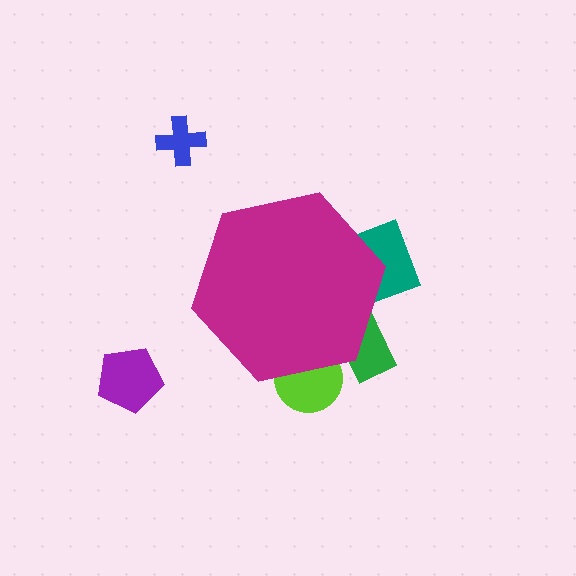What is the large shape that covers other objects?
A magenta hexagon.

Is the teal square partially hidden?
Yes, the teal square is partially hidden behind the magenta hexagon.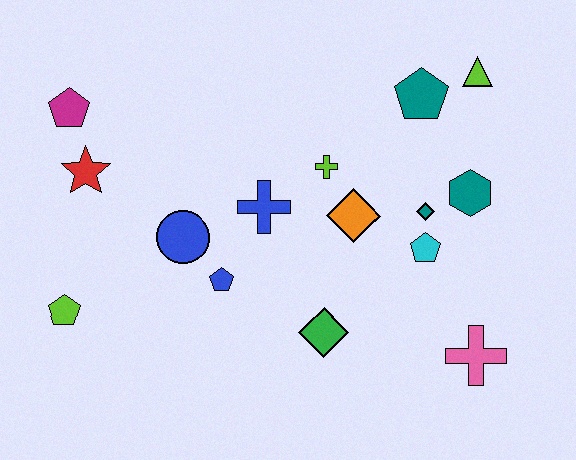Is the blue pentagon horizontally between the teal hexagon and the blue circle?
Yes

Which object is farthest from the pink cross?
The magenta pentagon is farthest from the pink cross.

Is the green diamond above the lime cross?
No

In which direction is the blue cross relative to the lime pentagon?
The blue cross is to the right of the lime pentagon.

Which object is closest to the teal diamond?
The cyan pentagon is closest to the teal diamond.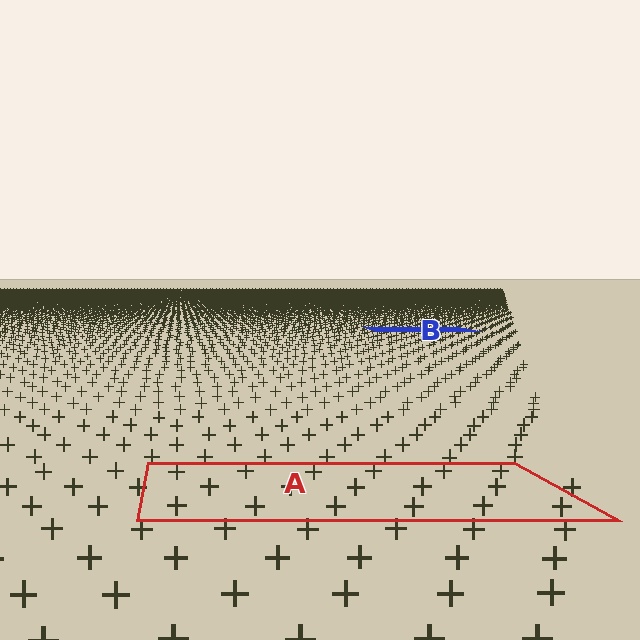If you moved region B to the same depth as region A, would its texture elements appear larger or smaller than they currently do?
They would appear larger. At a closer depth, the same texture elements are projected at a bigger on-screen size.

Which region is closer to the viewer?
Region A is closer. The texture elements there are larger and more spread out.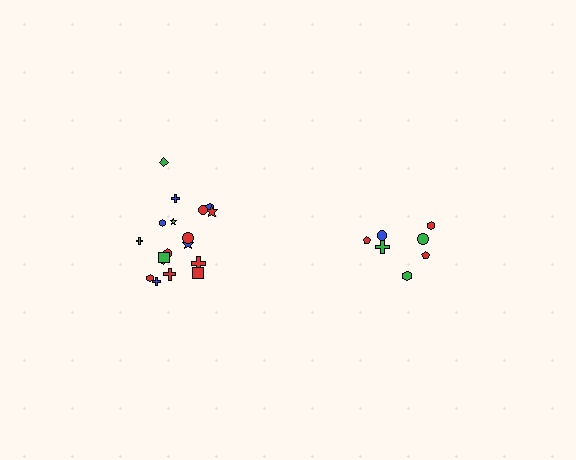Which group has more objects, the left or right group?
The left group.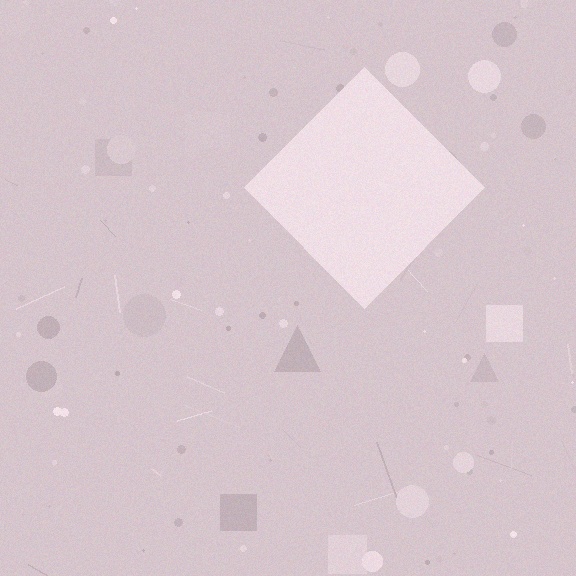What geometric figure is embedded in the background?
A diamond is embedded in the background.